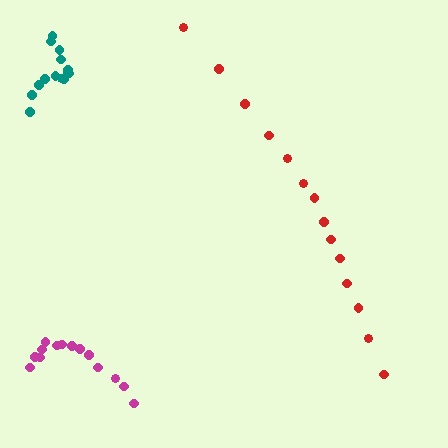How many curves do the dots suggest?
There are 3 distinct paths.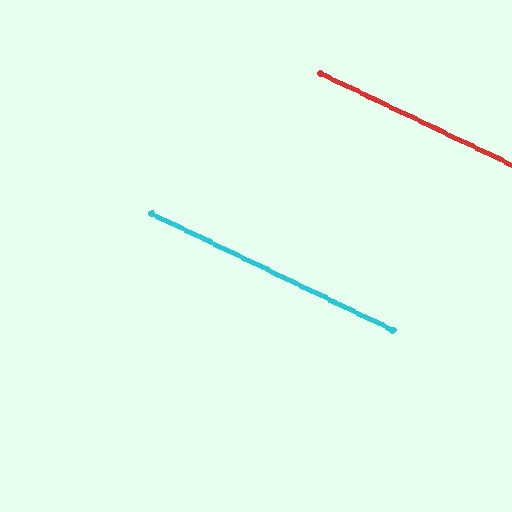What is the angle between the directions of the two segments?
Approximately 0 degrees.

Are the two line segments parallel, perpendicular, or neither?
Parallel — their directions differ by only 0.3°.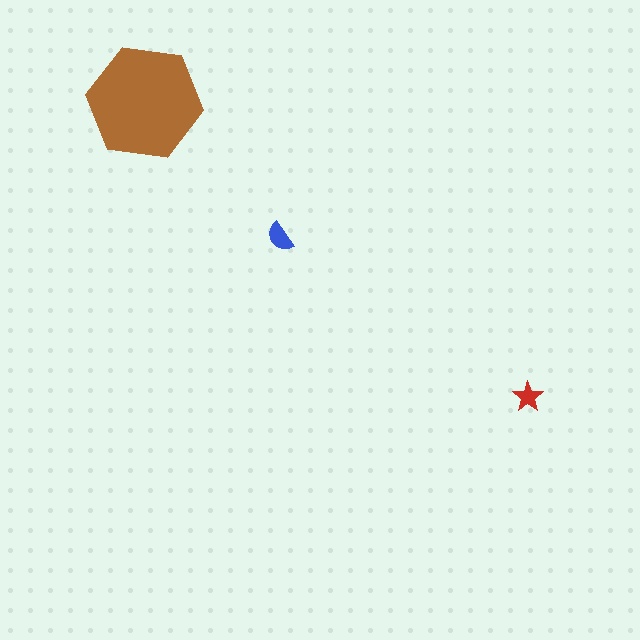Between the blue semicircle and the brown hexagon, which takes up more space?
The brown hexagon.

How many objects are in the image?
There are 3 objects in the image.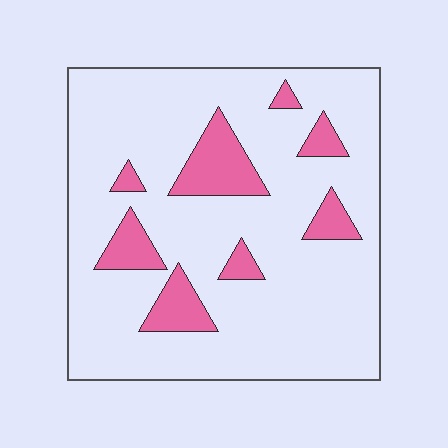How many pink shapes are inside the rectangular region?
8.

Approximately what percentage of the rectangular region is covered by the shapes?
Approximately 15%.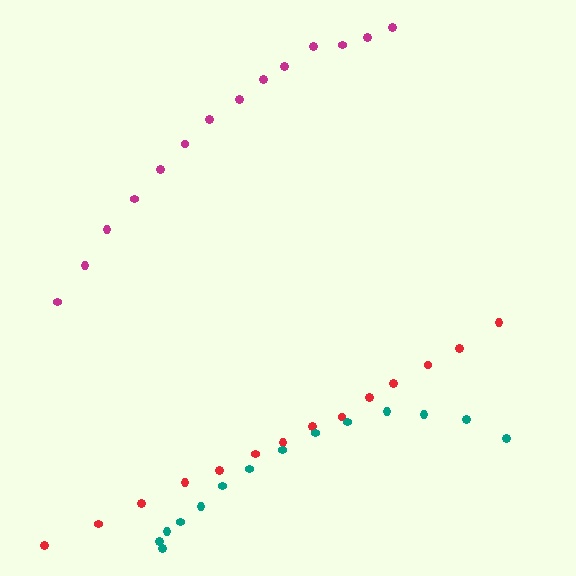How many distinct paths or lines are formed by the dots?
There are 3 distinct paths.